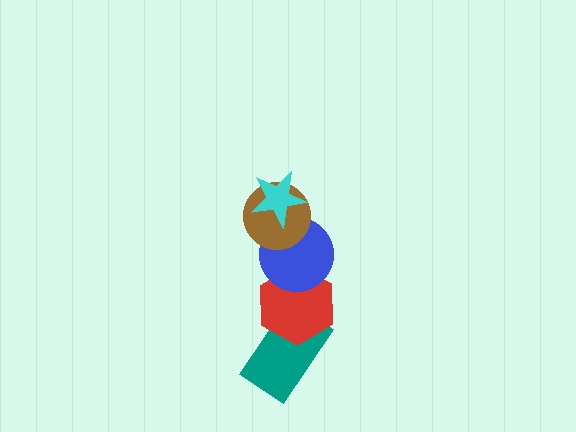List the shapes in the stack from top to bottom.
From top to bottom: the cyan star, the brown circle, the blue circle, the red hexagon, the teal rectangle.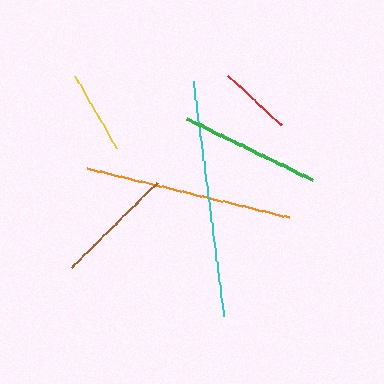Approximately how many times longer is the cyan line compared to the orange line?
The cyan line is approximately 1.1 times the length of the orange line.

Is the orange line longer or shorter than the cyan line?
The cyan line is longer than the orange line.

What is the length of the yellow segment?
The yellow segment is approximately 83 pixels long.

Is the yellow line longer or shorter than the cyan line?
The cyan line is longer than the yellow line.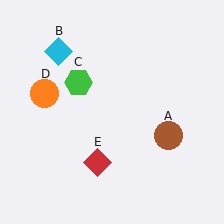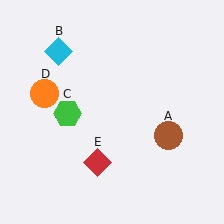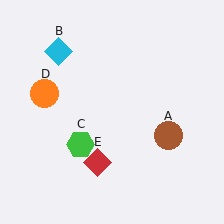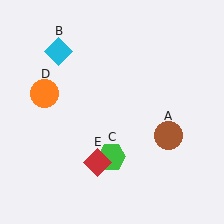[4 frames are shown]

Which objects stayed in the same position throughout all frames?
Brown circle (object A) and cyan diamond (object B) and orange circle (object D) and red diamond (object E) remained stationary.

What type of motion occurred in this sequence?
The green hexagon (object C) rotated counterclockwise around the center of the scene.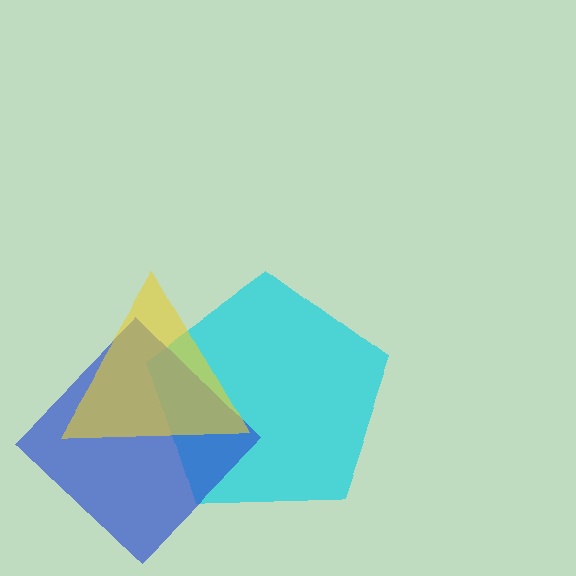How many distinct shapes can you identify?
There are 3 distinct shapes: a cyan pentagon, a blue diamond, a yellow triangle.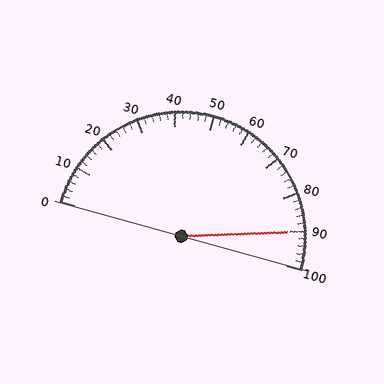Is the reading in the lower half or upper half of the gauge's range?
The reading is in the upper half of the range (0 to 100).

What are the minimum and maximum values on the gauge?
The gauge ranges from 0 to 100.